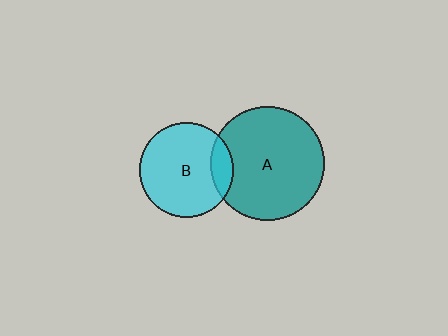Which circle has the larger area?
Circle A (teal).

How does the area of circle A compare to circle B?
Approximately 1.4 times.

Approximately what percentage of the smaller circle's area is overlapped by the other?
Approximately 15%.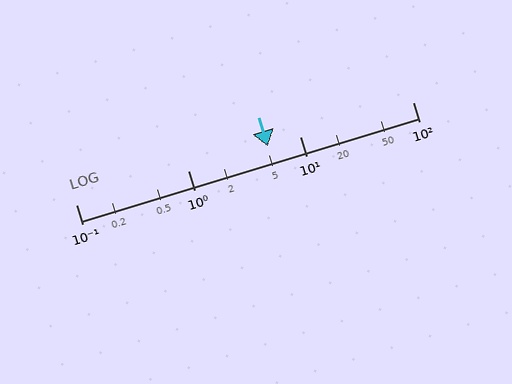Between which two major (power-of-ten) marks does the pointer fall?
The pointer is between 1 and 10.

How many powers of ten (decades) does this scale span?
The scale spans 3 decades, from 0.1 to 100.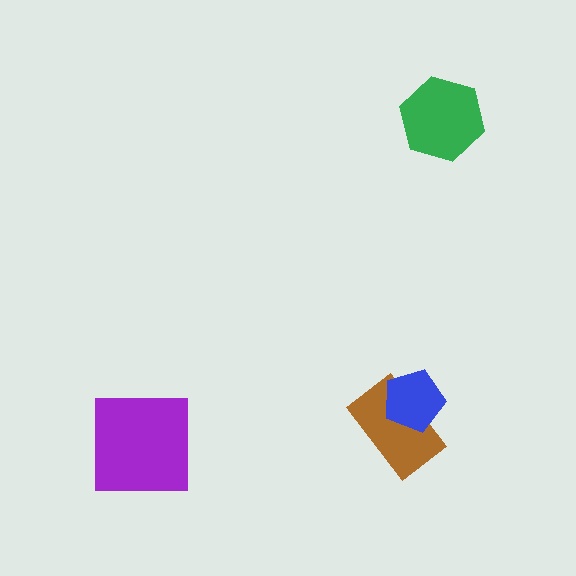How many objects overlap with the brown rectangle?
1 object overlaps with the brown rectangle.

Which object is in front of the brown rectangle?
The blue pentagon is in front of the brown rectangle.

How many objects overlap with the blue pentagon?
1 object overlaps with the blue pentagon.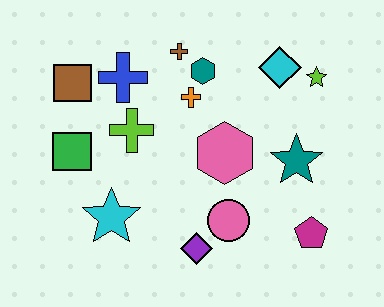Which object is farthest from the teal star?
The brown square is farthest from the teal star.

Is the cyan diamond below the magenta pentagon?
No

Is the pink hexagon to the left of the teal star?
Yes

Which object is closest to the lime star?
The cyan diamond is closest to the lime star.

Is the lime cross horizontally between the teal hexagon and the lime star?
No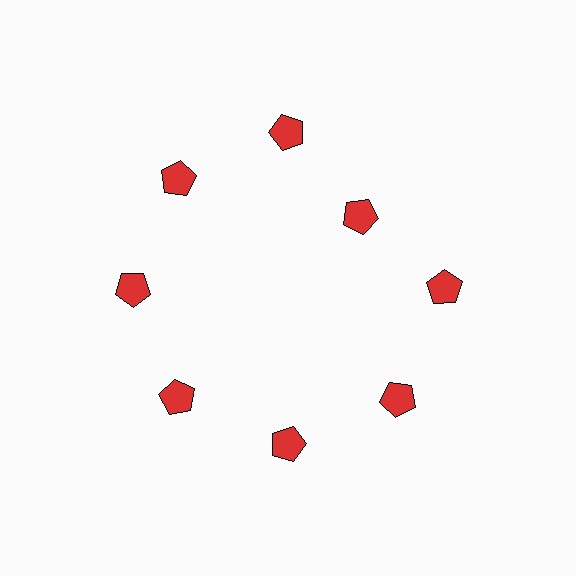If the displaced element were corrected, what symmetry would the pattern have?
It would have 8-fold rotational symmetry — the pattern would map onto itself every 45 degrees.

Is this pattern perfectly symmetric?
No. The 8 red pentagons are arranged in a ring, but one element near the 2 o'clock position is pulled inward toward the center, breaking the 8-fold rotational symmetry.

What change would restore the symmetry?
The symmetry would be restored by moving it outward, back onto the ring so that all 8 pentagons sit at equal angles and equal distance from the center.